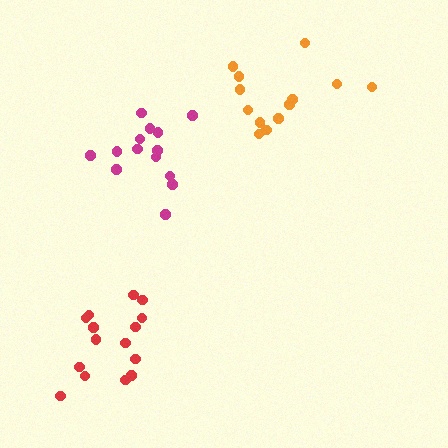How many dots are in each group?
Group 1: 13 dots, Group 2: 15 dots, Group 3: 14 dots (42 total).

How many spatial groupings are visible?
There are 3 spatial groupings.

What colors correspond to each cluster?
The clusters are colored: orange, red, magenta.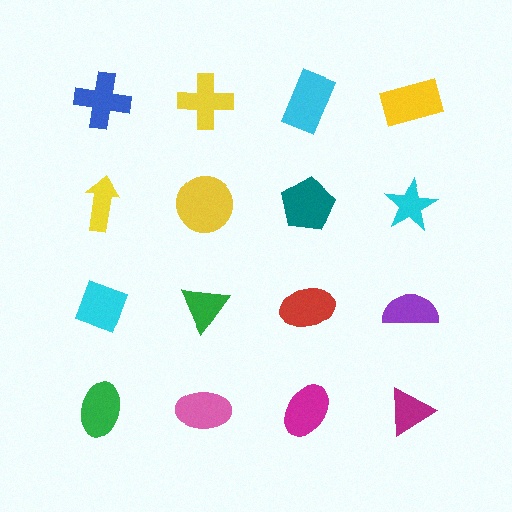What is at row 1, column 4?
A yellow rectangle.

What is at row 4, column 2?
A pink ellipse.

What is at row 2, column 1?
A yellow arrow.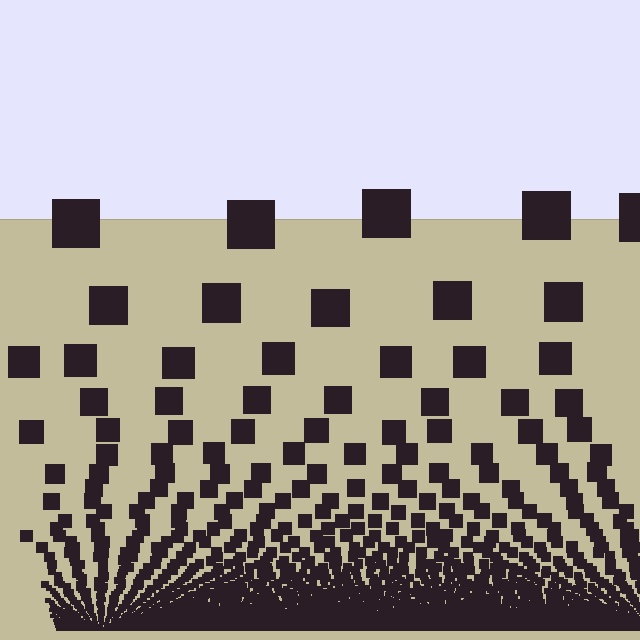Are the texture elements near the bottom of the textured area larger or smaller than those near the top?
Smaller. The gradient is inverted — elements near the bottom are smaller and denser.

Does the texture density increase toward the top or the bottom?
Density increases toward the bottom.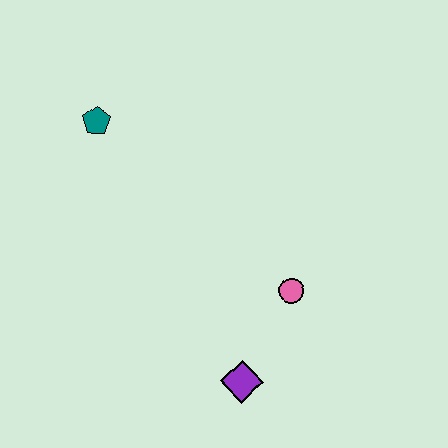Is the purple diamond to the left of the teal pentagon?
No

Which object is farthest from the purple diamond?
The teal pentagon is farthest from the purple diamond.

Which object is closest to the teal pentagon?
The pink circle is closest to the teal pentagon.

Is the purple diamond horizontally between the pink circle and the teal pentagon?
Yes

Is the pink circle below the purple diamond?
No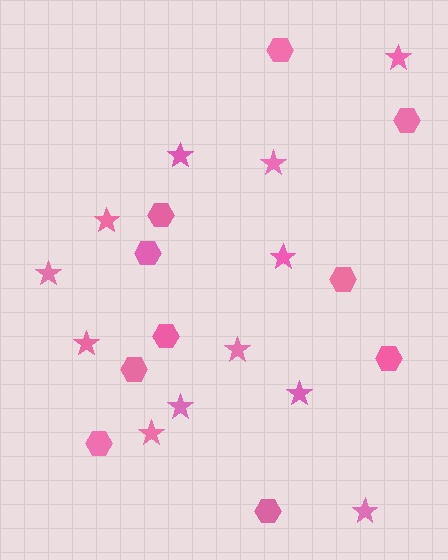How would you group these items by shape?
There are 2 groups: one group of stars (12) and one group of hexagons (10).